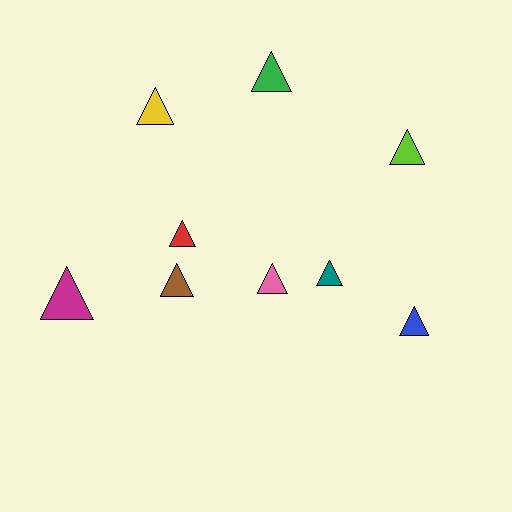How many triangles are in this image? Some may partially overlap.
There are 9 triangles.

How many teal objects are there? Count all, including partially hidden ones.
There is 1 teal object.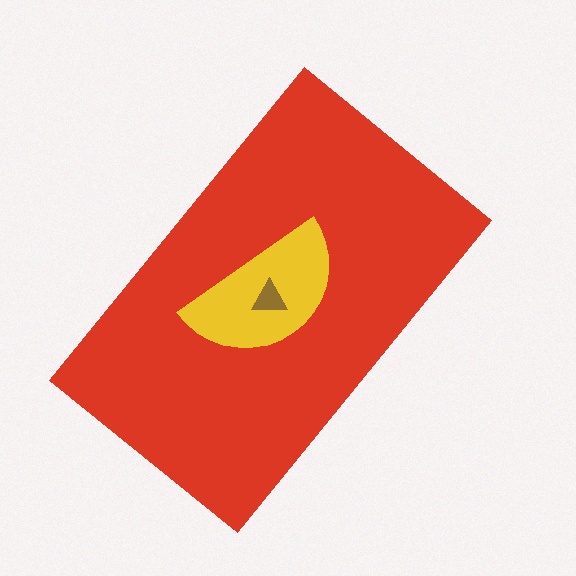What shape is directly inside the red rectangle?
The yellow semicircle.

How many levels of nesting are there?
3.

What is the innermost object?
The brown triangle.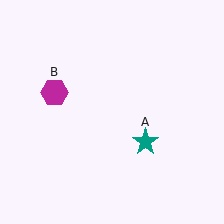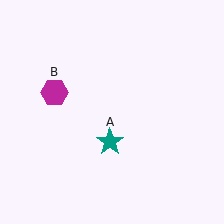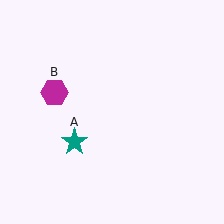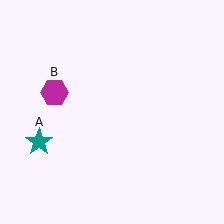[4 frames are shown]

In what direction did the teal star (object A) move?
The teal star (object A) moved left.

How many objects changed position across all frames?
1 object changed position: teal star (object A).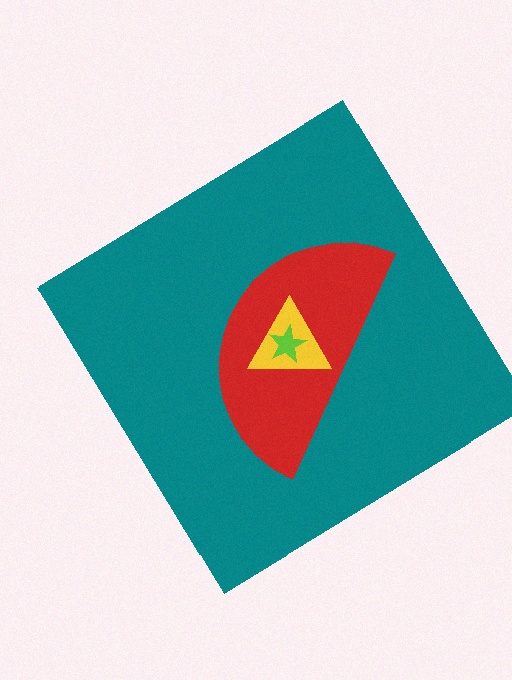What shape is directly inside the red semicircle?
The yellow triangle.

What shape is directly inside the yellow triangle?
The lime star.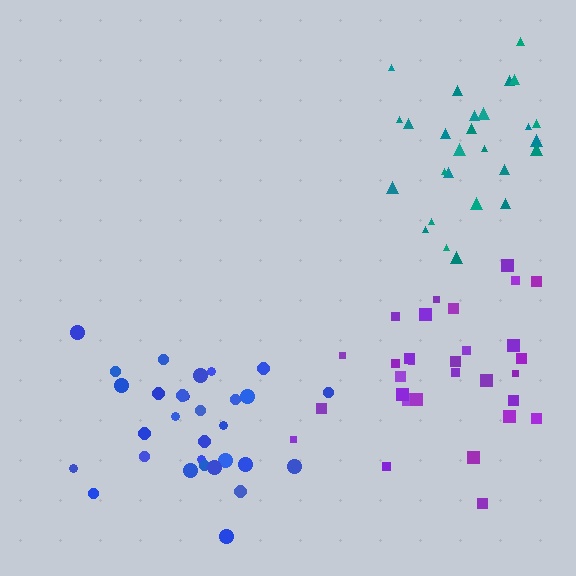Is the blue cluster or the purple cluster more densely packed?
Blue.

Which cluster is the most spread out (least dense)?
Purple.